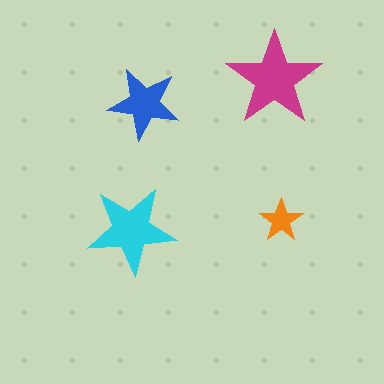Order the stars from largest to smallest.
the magenta one, the cyan one, the blue one, the orange one.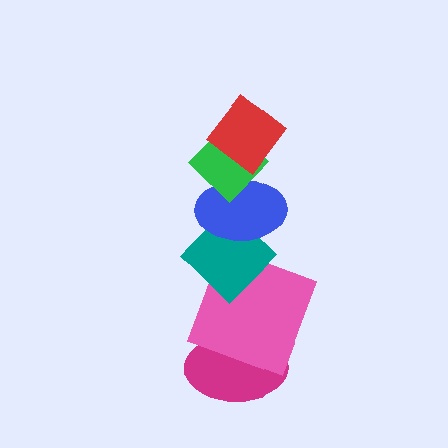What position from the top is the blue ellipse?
The blue ellipse is 3rd from the top.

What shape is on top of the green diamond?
The red diamond is on top of the green diamond.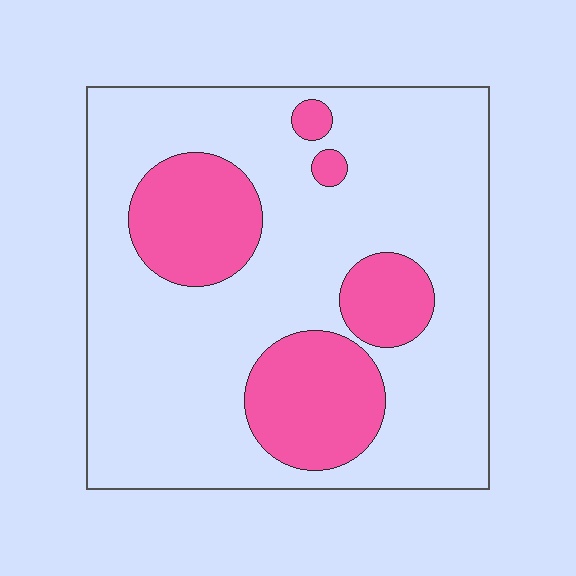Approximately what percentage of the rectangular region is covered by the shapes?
Approximately 25%.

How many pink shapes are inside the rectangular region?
5.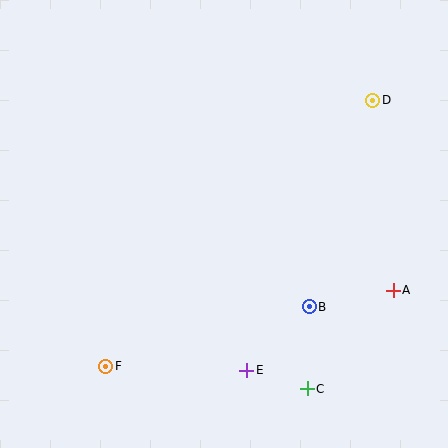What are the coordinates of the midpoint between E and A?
The midpoint between E and A is at (320, 330).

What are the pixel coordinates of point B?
Point B is at (309, 307).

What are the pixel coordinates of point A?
Point A is at (393, 290).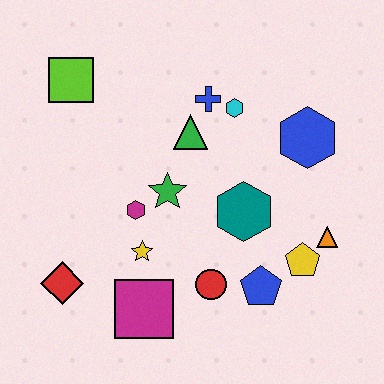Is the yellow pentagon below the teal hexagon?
Yes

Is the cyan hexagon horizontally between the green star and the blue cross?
No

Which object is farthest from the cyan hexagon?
The red diamond is farthest from the cyan hexagon.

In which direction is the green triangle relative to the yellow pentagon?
The green triangle is above the yellow pentagon.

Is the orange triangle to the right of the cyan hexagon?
Yes